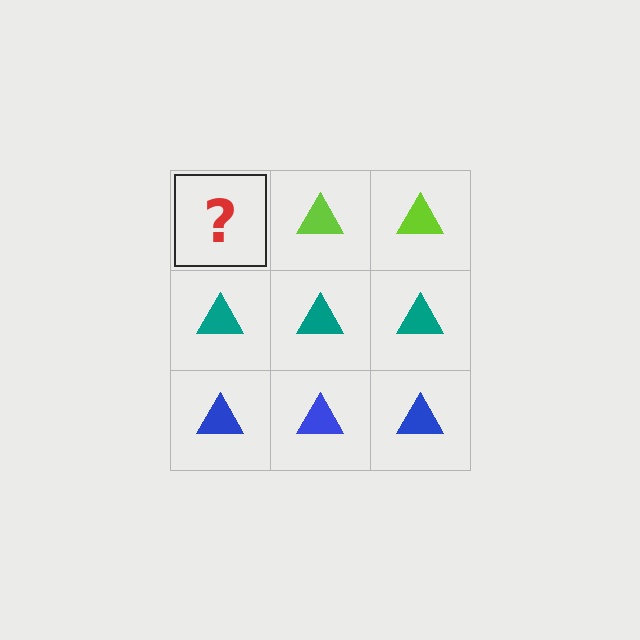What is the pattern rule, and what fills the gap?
The rule is that each row has a consistent color. The gap should be filled with a lime triangle.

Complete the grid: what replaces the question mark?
The question mark should be replaced with a lime triangle.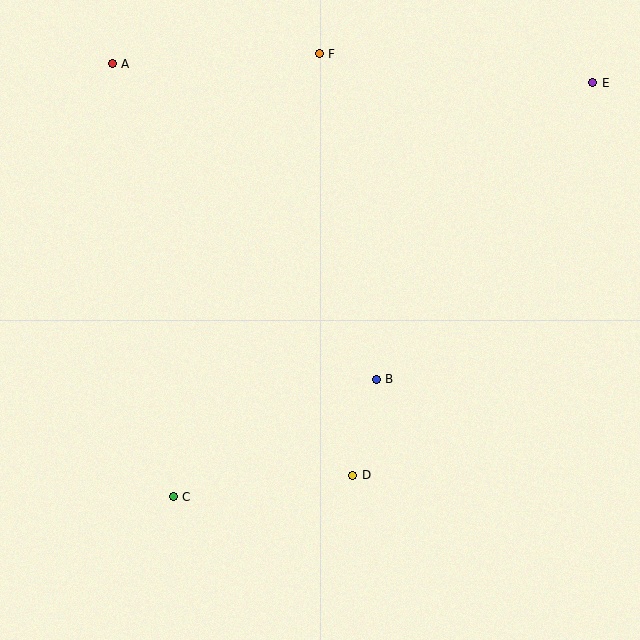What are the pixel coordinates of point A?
Point A is at (112, 64).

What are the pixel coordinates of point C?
Point C is at (173, 497).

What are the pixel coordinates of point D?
Point D is at (353, 475).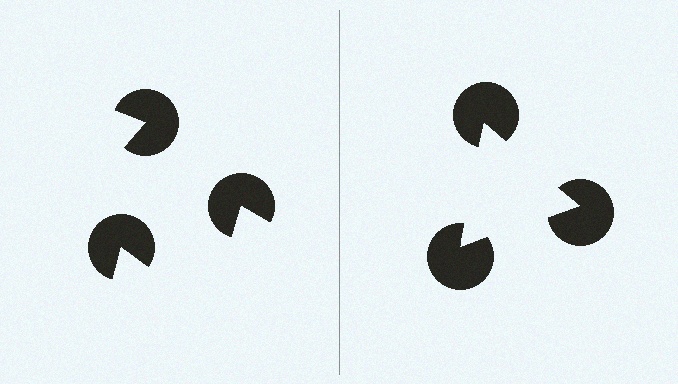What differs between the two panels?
The pac-man discs are positioned identically on both sides; only the wedge orientations differ. On the right they align to a triangle; on the left they are misaligned.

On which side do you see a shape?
An illusory triangle appears on the right side. On the left side the wedge cuts are rotated, so no coherent shape forms.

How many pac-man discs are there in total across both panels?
6 — 3 on each side.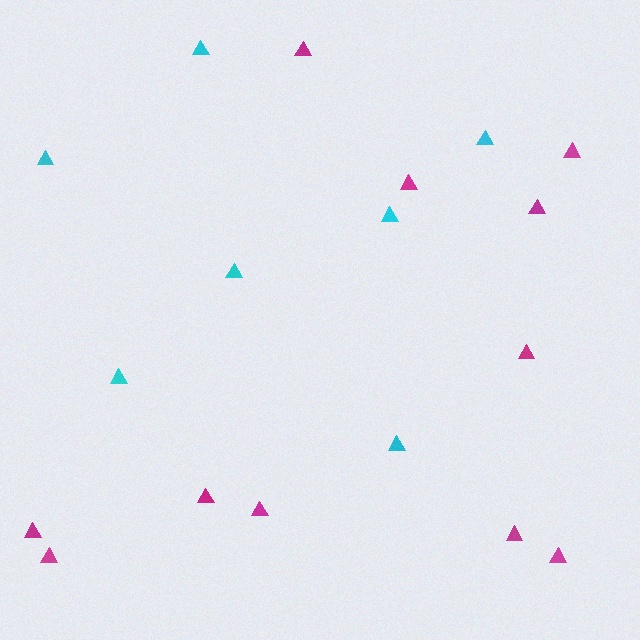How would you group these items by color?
There are 2 groups: one group of magenta triangles (11) and one group of cyan triangles (7).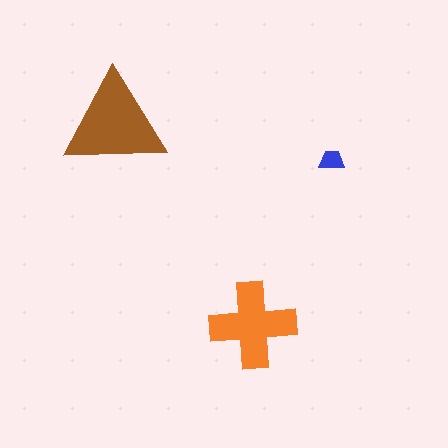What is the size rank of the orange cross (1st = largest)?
2nd.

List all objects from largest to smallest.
The brown triangle, the orange cross, the blue trapezoid.